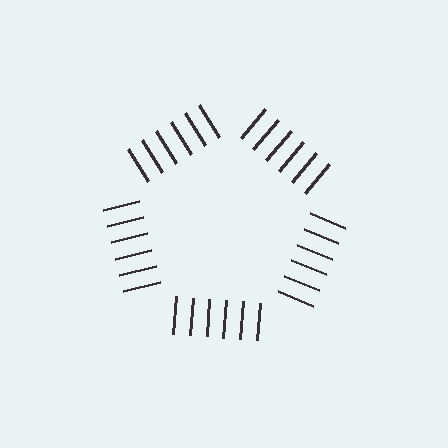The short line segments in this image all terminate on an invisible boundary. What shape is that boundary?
An illusory pentagon — the line segments terminate on its edges but no continuous stroke is drawn.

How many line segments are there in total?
30 — 6 along each of the 5 edges.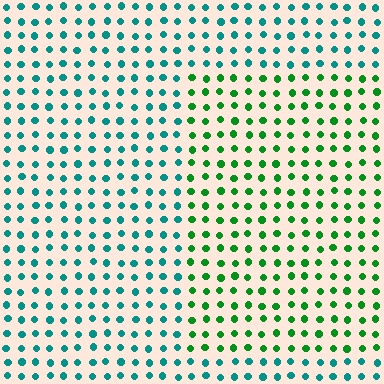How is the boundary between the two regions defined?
The boundary is defined purely by a slight shift in hue (about 45 degrees). Spacing, size, and orientation are identical on both sides.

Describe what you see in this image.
The image is filled with small teal elements in a uniform arrangement. A rectangle-shaped region is visible where the elements are tinted to a slightly different hue, forming a subtle color boundary.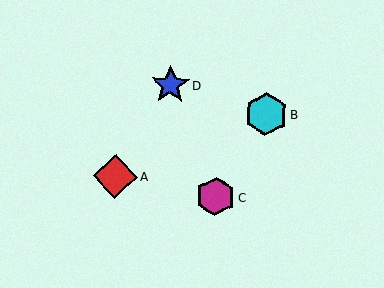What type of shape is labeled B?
Shape B is a cyan hexagon.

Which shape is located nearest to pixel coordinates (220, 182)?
The magenta hexagon (labeled C) at (215, 196) is nearest to that location.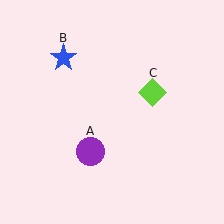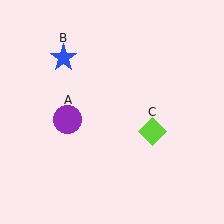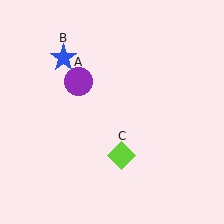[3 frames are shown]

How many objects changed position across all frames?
2 objects changed position: purple circle (object A), lime diamond (object C).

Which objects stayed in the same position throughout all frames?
Blue star (object B) remained stationary.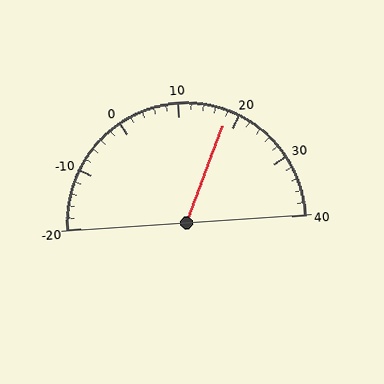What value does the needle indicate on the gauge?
The needle indicates approximately 18.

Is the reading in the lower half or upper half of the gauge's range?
The reading is in the upper half of the range (-20 to 40).